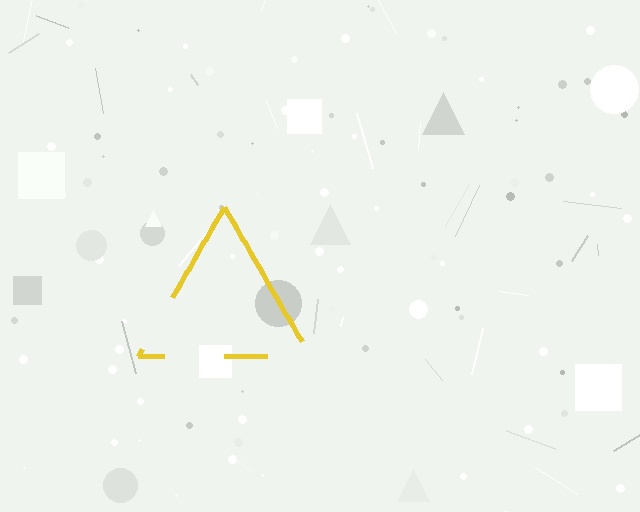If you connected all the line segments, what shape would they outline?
They would outline a triangle.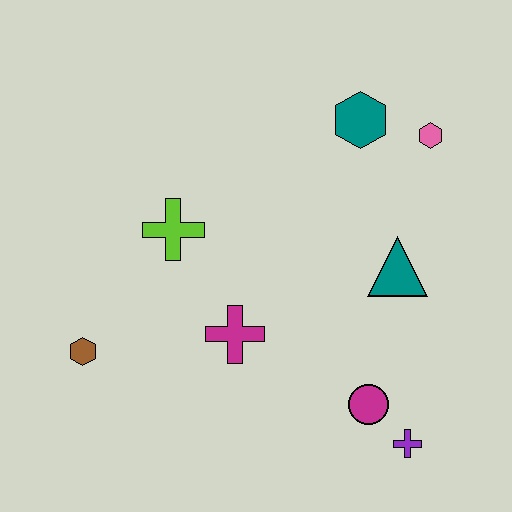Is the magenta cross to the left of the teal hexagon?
Yes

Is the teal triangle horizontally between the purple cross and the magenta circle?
Yes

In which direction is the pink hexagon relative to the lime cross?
The pink hexagon is to the right of the lime cross.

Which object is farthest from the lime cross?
The purple cross is farthest from the lime cross.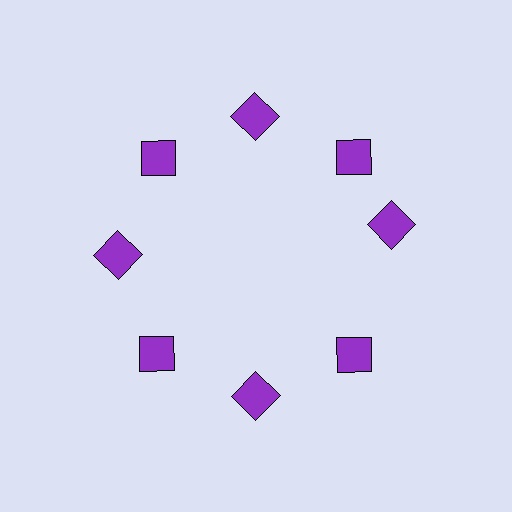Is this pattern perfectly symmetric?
No. The 8 purple squares are arranged in a ring, but one element near the 3 o'clock position is rotated out of alignment along the ring, breaking the 8-fold rotational symmetry.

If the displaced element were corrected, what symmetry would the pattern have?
It would have 8-fold rotational symmetry — the pattern would map onto itself every 45 degrees.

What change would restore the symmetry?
The symmetry would be restored by rotating it back into even spacing with its neighbors so that all 8 squares sit at equal angles and equal distance from the center.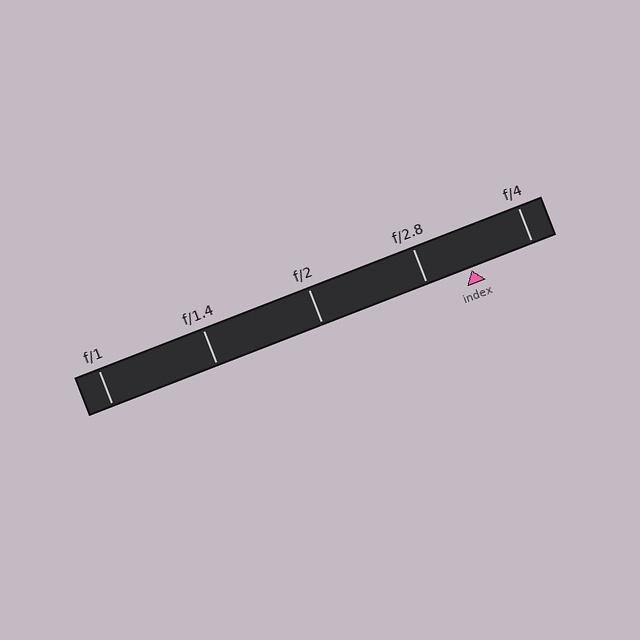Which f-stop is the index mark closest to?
The index mark is closest to f/2.8.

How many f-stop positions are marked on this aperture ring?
There are 5 f-stop positions marked.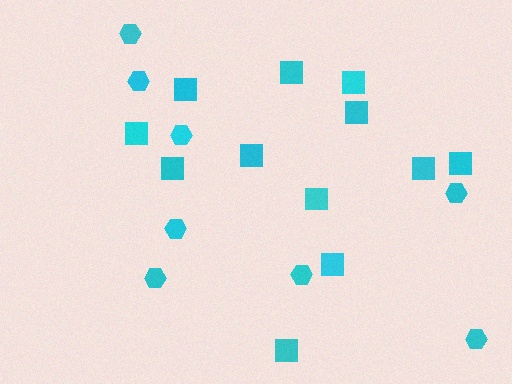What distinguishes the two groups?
There are 2 groups: one group of hexagons (8) and one group of squares (12).